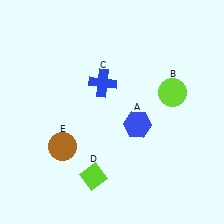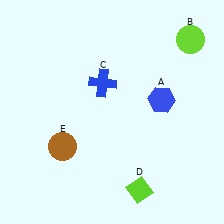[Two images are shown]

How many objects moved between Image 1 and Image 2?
3 objects moved between the two images.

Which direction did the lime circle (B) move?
The lime circle (B) moved up.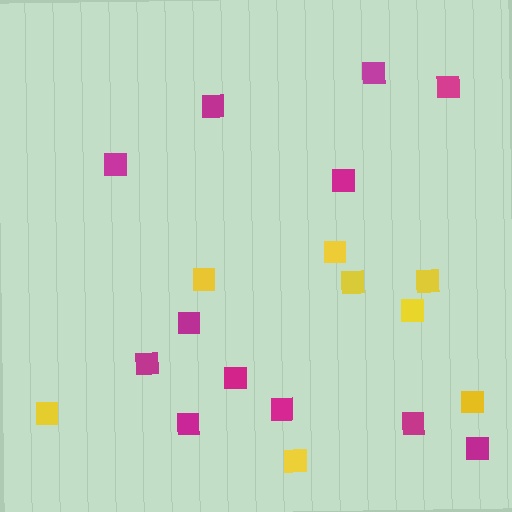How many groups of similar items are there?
There are 2 groups: one group of magenta squares (12) and one group of yellow squares (8).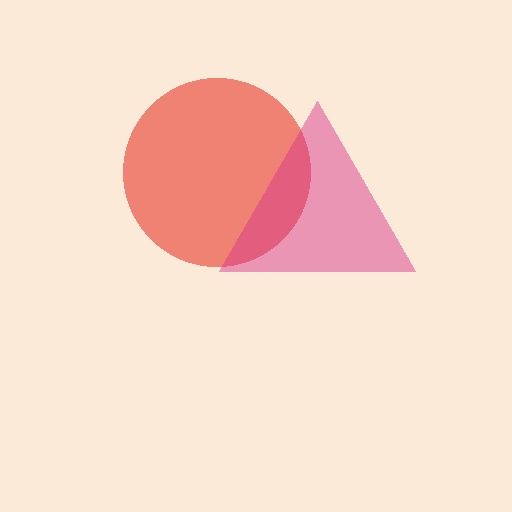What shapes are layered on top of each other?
The layered shapes are: a red circle, a magenta triangle.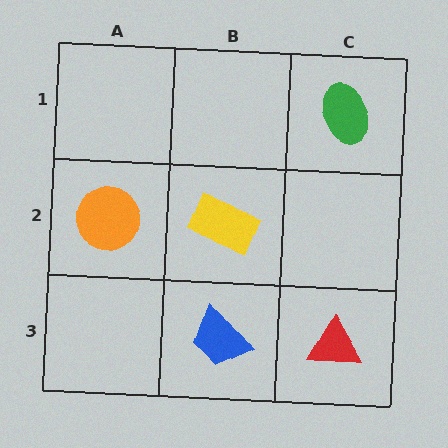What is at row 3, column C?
A red triangle.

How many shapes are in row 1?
1 shape.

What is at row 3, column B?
A blue trapezoid.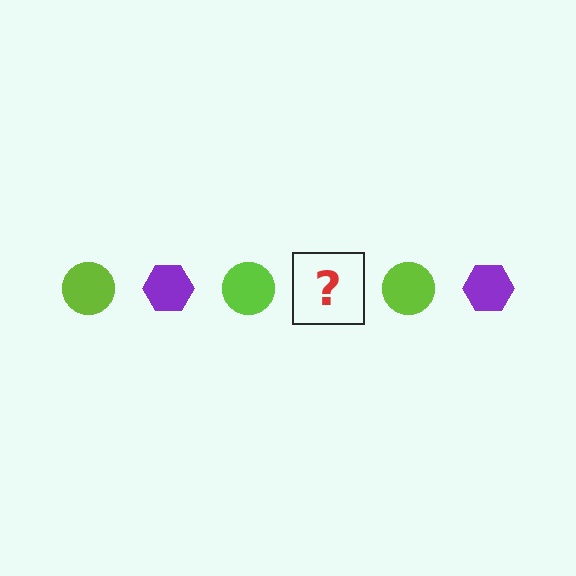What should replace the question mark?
The question mark should be replaced with a purple hexagon.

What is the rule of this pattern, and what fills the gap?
The rule is that the pattern alternates between lime circle and purple hexagon. The gap should be filled with a purple hexagon.